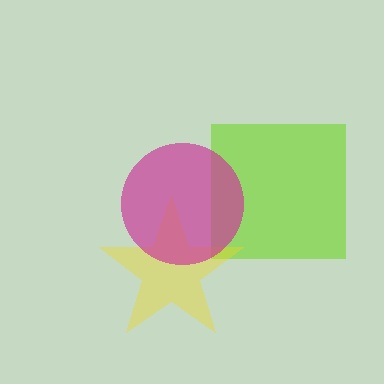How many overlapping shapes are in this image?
There are 3 overlapping shapes in the image.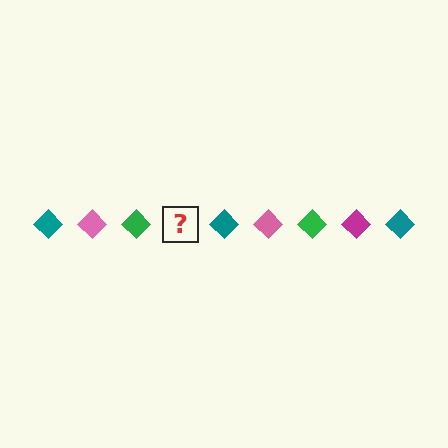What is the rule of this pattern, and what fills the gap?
The rule is that the pattern cycles through teal, pink, green, magenta diamonds. The gap should be filled with a magenta diamond.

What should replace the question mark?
The question mark should be replaced with a magenta diamond.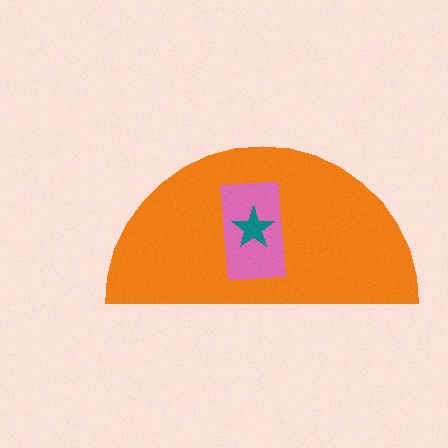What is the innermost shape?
The teal star.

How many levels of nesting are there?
3.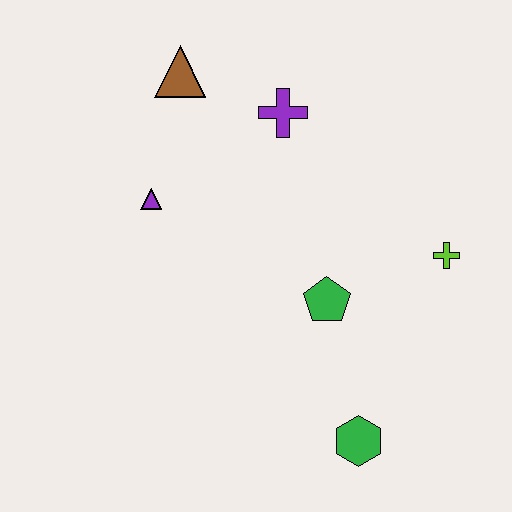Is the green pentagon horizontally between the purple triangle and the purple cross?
No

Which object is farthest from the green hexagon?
The brown triangle is farthest from the green hexagon.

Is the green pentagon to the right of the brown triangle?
Yes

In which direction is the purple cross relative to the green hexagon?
The purple cross is above the green hexagon.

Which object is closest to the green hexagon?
The green pentagon is closest to the green hexagon.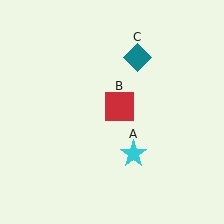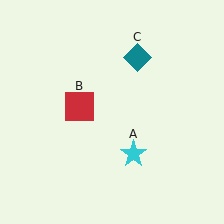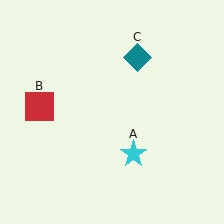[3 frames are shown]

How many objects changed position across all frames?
1 object changed position: red square (object B).